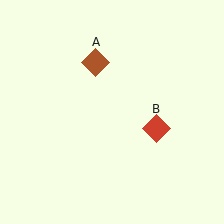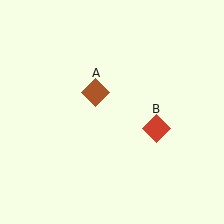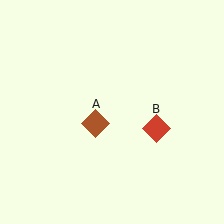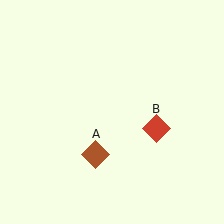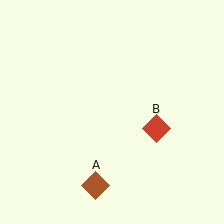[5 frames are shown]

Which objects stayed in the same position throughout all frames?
Red diamond (object B) remained stationary.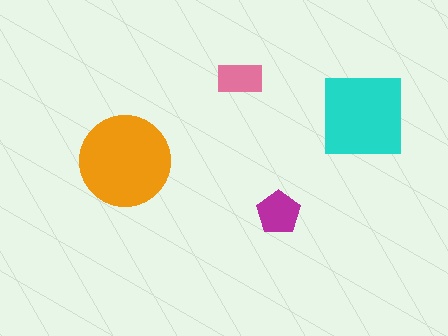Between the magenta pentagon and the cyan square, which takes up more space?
The cyan square.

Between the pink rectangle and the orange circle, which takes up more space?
The orange circle.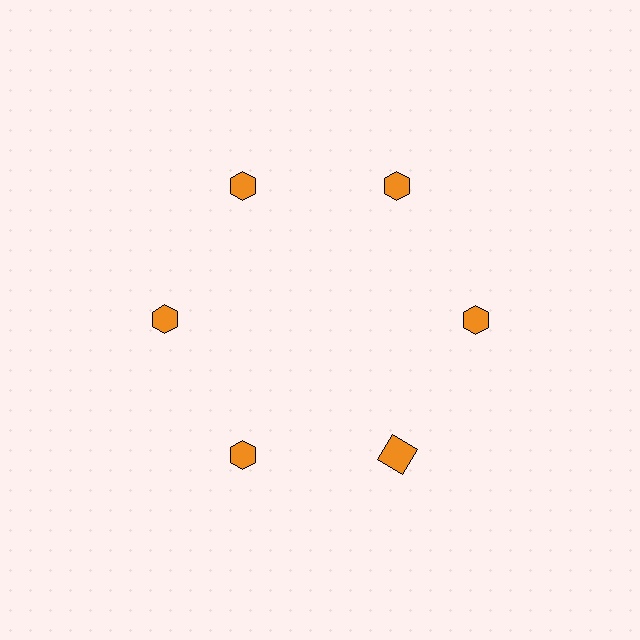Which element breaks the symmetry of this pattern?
The orange square at roughly the 5 o'clock position breaks the symmetry. All other shapes are orange hexagons.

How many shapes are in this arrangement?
There are 6 shapes arranged in a ring pattern.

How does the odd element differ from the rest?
It has a different shape: square instead of hexagon.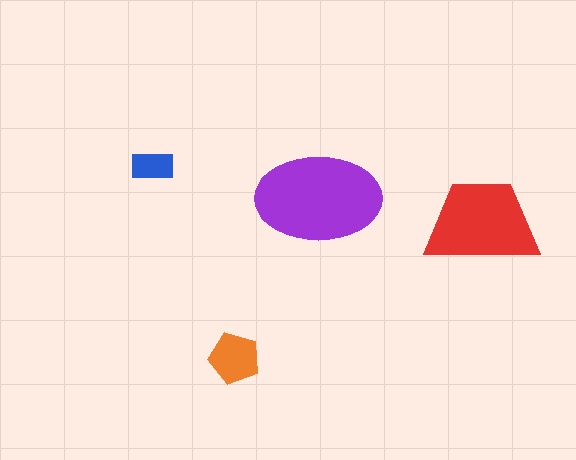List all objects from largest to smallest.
The purple ellipse, the red trapezoid, the orange pentagon, the blue rectangle.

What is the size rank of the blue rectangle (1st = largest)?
4th.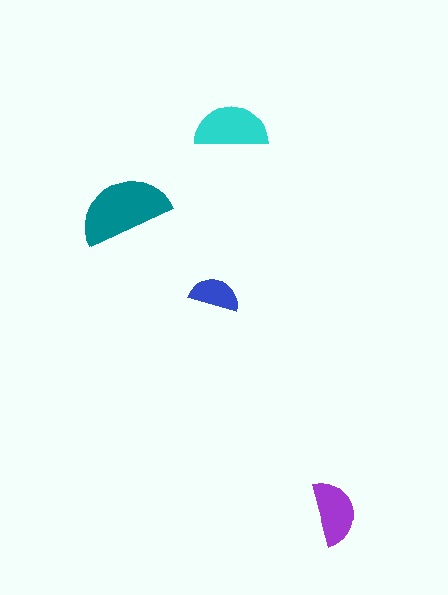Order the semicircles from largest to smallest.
the teal one, the cyan one, the purple one, the blue one.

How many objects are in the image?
There are 4 objects in the image.